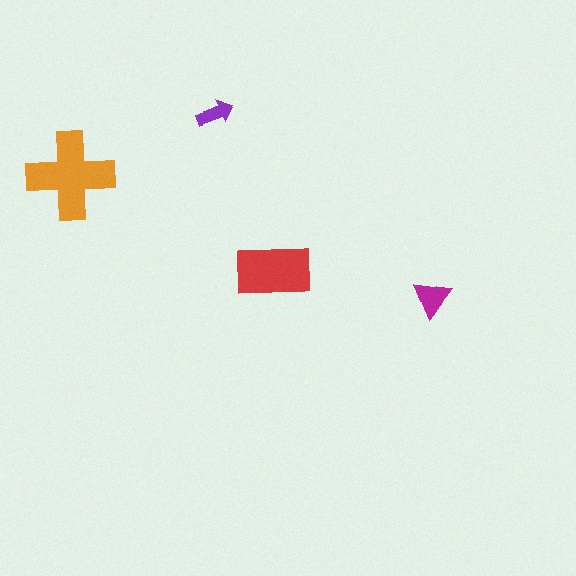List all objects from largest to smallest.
The orange cross, the red rectangle, the magenta triangle, the purple arrow.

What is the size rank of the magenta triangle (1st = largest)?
3rd.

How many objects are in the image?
There are 4 objects in the image.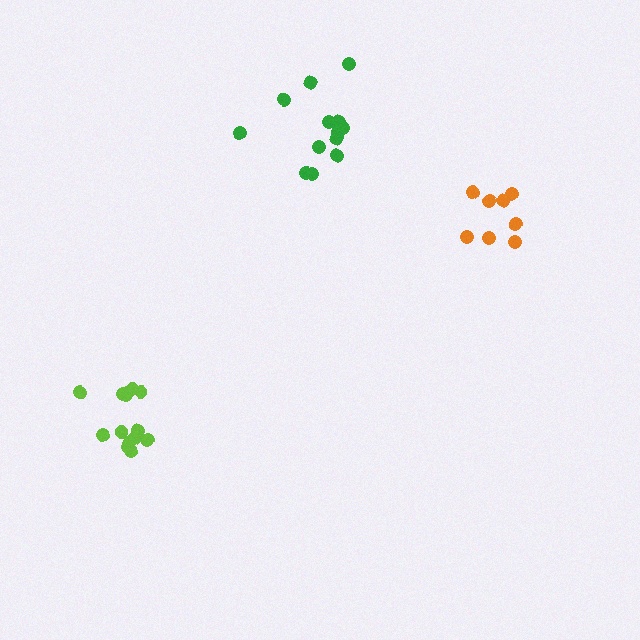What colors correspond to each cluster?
The clusters are colored: green, orange, lime.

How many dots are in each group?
Group 1: 13 dots, Group 2: 8 dots, Group 3: 13 dots (34 total).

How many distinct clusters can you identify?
There are 3 distinct clusters.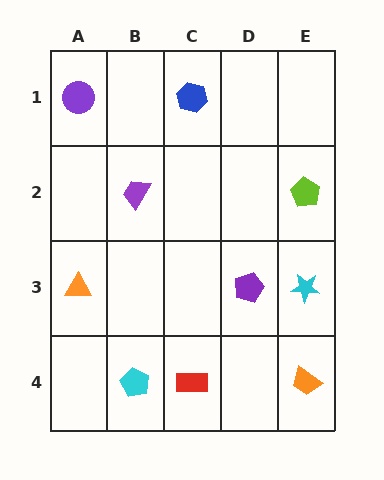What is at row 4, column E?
An orange trapezoid.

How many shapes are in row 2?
2 shapes.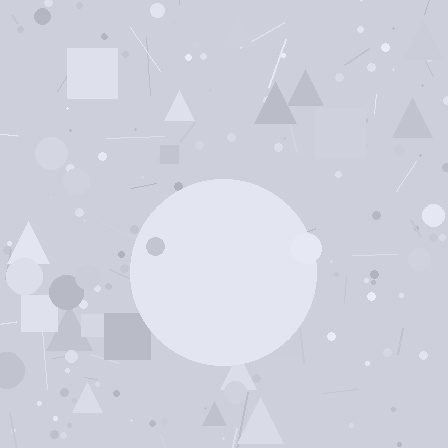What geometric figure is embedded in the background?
A circle is embedded in the background.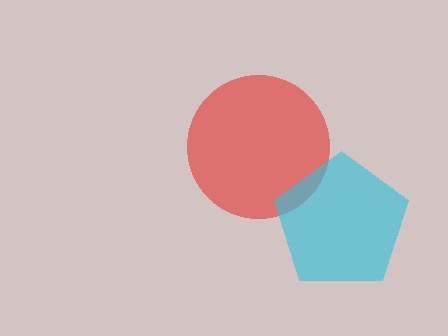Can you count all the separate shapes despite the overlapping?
Yes, there are 2 separate shapes.